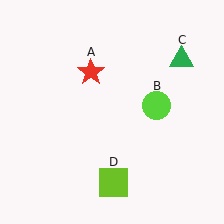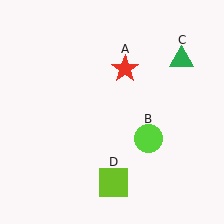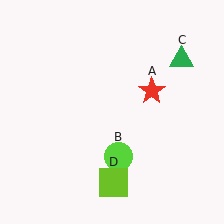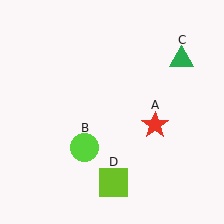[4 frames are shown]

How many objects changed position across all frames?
2 objects changed position: red star (object A), lime circle (object B).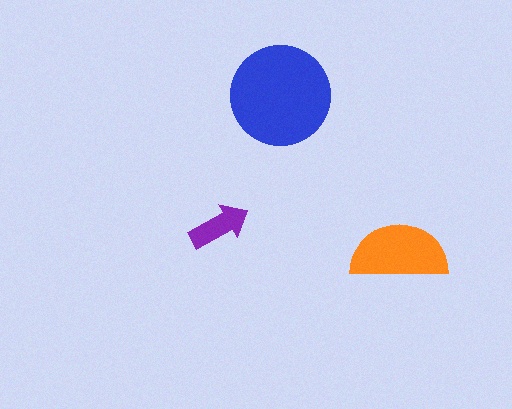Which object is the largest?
The blue circle.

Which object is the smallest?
The purple arrow.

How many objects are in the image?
There are 3 objects in the image.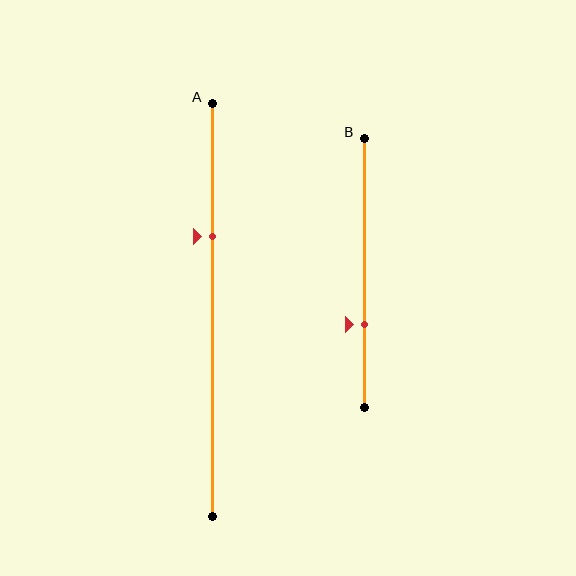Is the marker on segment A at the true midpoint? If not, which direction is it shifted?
No, the marker on segment A is shifted upward by about 18% of the segment length.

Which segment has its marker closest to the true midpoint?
Segment A has its marker closest to the true midpoint.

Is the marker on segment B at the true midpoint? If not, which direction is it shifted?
No, the marker on segment B is shifted downward by about 19% of the segment length.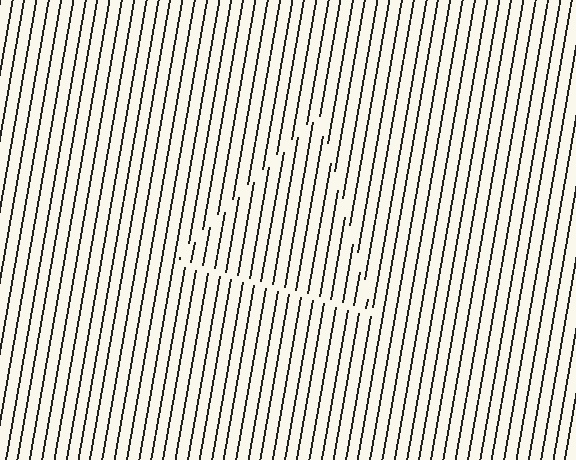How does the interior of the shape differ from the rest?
The interior of the shape contains the same grating, shifted by half a period — the contour is defined by the phase discontinuity where line-ends from the inner and outer gratings abut.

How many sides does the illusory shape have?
3 sides — the line-ends trace a triangle.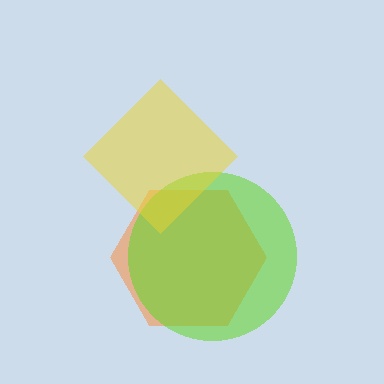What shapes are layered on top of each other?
The layered shapes are: an orange hexagon, a lime circle, a yellow diamond.